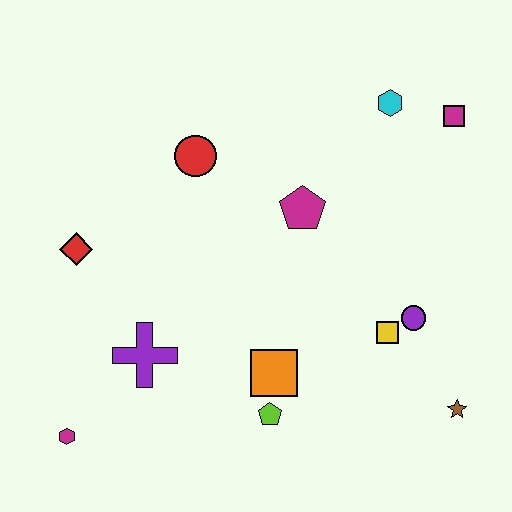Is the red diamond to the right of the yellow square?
No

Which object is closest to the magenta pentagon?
The red circle is closest to the magenta pentagon.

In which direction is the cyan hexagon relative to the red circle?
The cyan hexagon is to the right of the red circle.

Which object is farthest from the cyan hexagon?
The magenta hexagon is farthest from the cyan hexagon.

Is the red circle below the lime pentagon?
No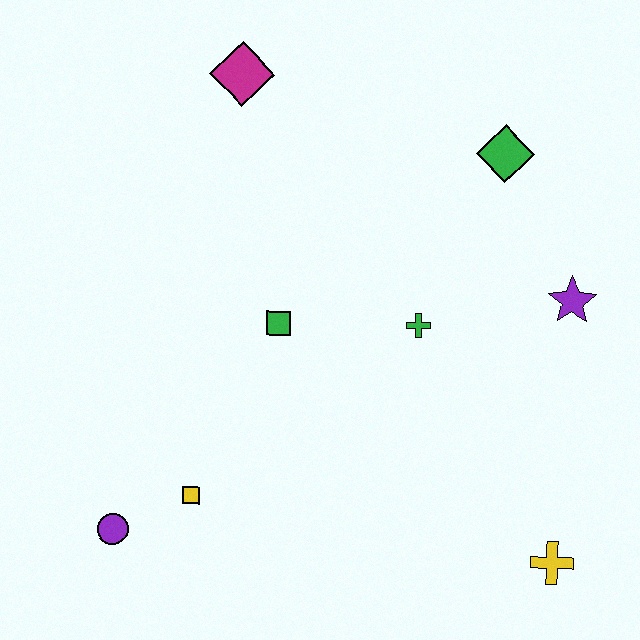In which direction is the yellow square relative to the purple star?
The yellow square is to the left of the purple star.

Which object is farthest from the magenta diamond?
The yellow cross is farthest from the magenta diamond.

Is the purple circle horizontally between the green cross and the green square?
No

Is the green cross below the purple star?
Yes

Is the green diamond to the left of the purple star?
Yes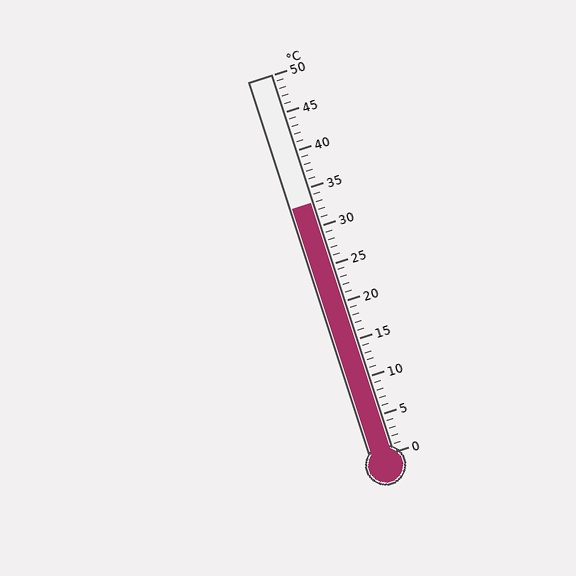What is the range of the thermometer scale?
The thermometer scale ranges from 0°C to 50°C.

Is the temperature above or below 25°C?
The temperature is above 25°C.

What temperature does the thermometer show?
The thermometer shows approximately 33°C.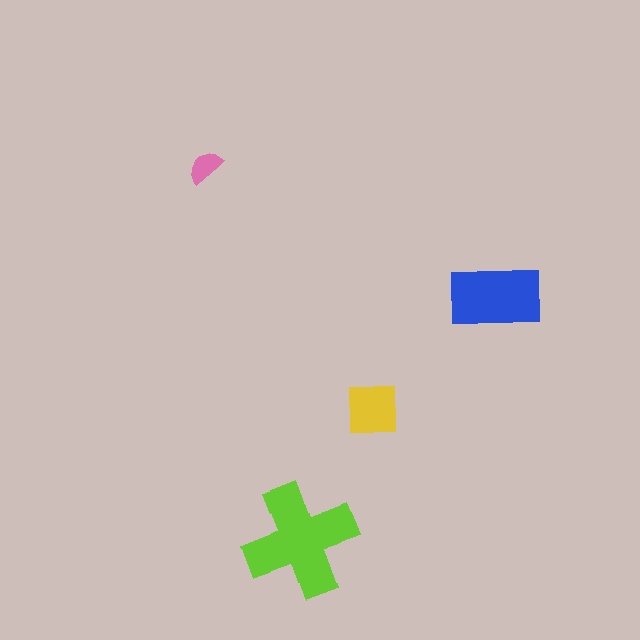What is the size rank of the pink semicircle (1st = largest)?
4th.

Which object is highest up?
The pink semicircle is topmost.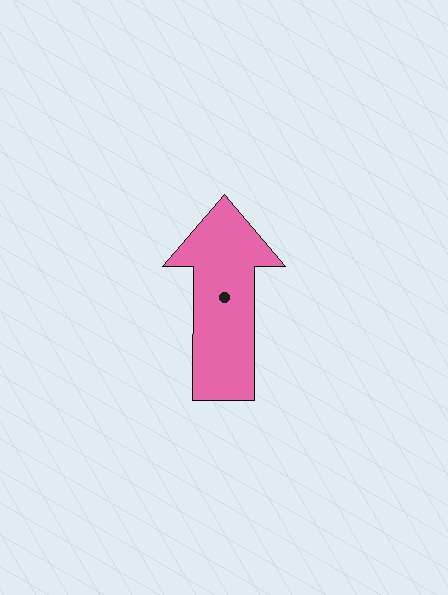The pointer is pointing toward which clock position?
Roughly 12 o'clock.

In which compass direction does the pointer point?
North.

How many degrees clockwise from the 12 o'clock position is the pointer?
Approximately 0 degrees.